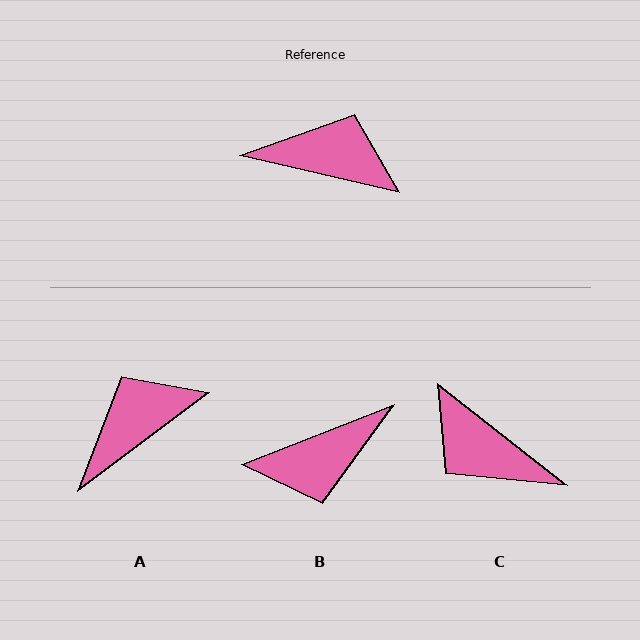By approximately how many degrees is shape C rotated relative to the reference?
Approximately 155 degrees counter-clockwise.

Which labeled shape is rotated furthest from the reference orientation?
C, about 155 degrees away.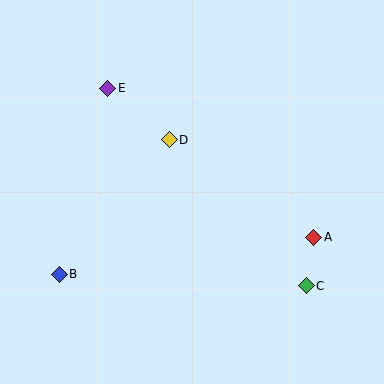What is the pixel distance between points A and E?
The distance between A and E is 254 pixels.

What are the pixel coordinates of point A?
Point A is at (314, 237).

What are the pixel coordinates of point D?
Point D is at (169, 140).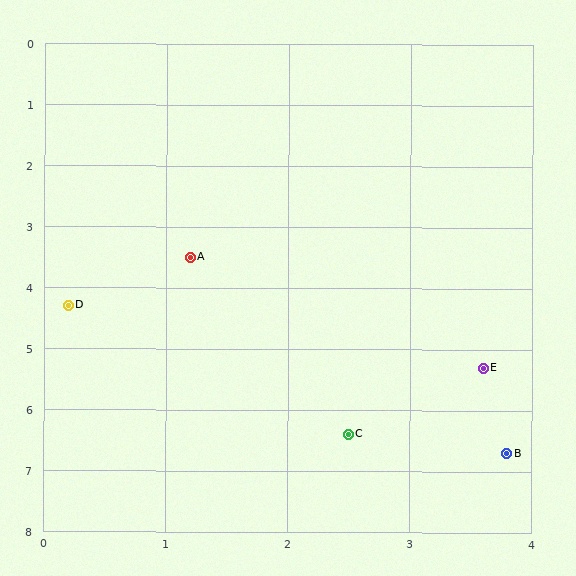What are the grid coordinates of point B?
Point B is at approximately (3.8, 6.7).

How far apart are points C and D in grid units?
Points C and D are about 3.1 grid units apart.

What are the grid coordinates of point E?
Point E is at approximately (3.6, 5.3).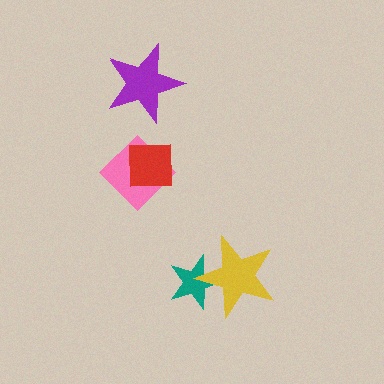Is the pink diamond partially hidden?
Yes, it is partially covered by another shape.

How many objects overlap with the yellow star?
1 object overlaps with the yellow star.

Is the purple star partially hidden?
No, no other shape covers it.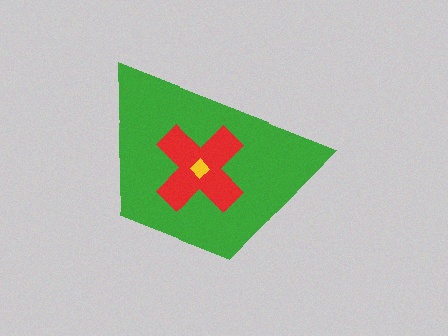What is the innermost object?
The yellow diamond.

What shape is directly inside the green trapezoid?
The red cross.